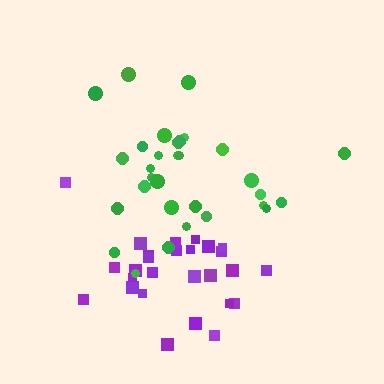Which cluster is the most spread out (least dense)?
Green.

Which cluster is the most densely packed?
Purple.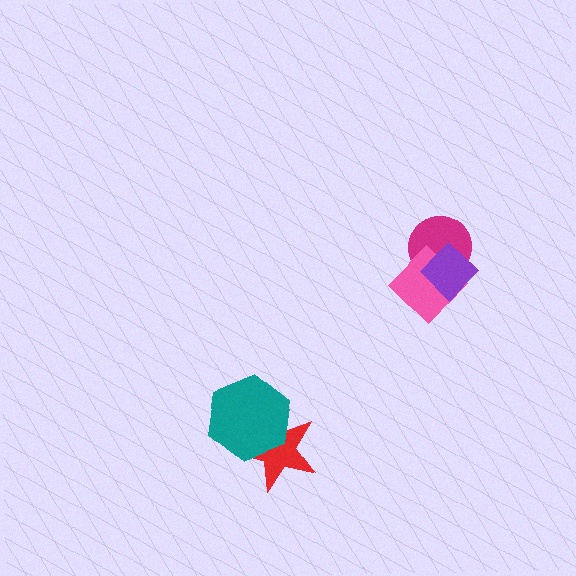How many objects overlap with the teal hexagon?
1 object overlaps with the teal hexagon.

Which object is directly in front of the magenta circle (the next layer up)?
The pink diamond is directly in front of the magenta circle.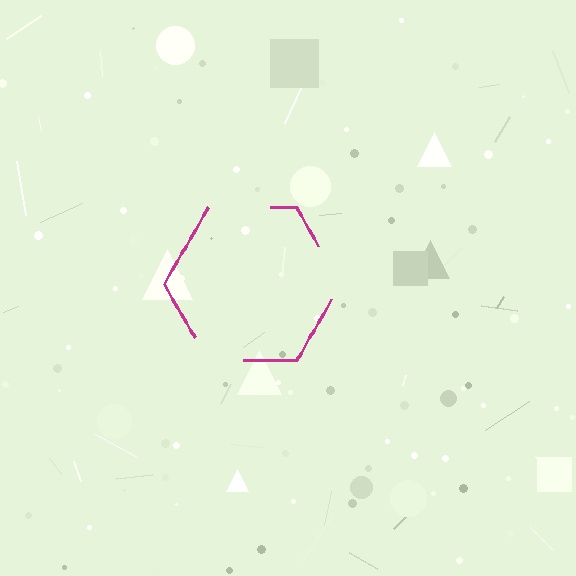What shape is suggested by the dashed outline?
The dashed outline suggests a hexagon.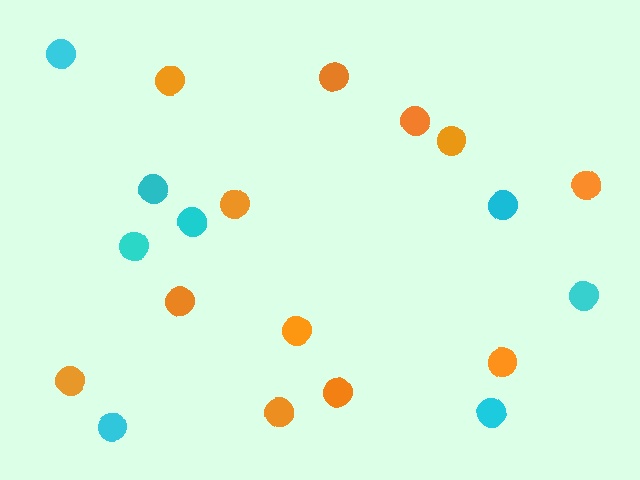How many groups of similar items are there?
There are 2 groups: one group of orange circles (12) and one group of cyan circles (8).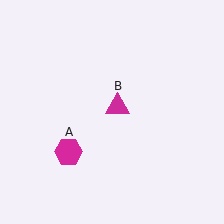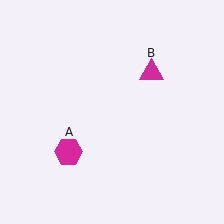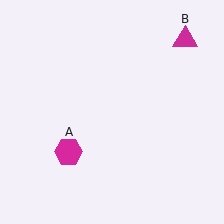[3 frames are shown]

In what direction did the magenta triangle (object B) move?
The magenta triangle (object B) moved up and to the right.